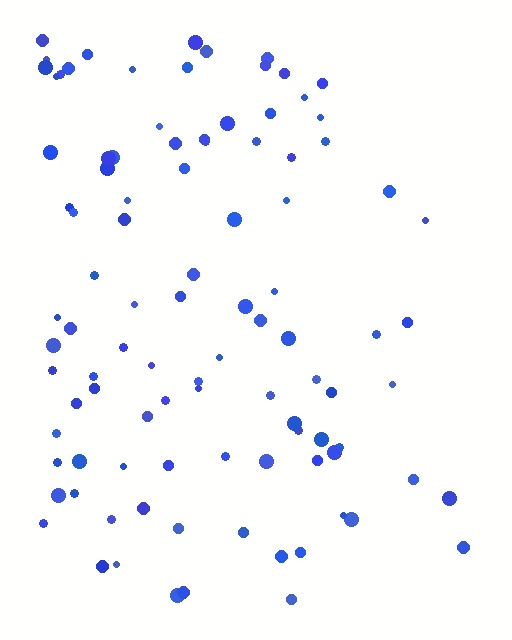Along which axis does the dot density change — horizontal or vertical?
Horizontal.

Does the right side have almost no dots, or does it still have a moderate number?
Still a moderate number, just noticeably fewer than the left.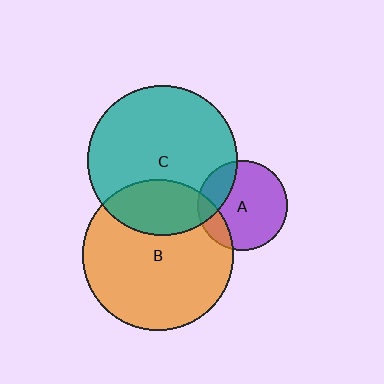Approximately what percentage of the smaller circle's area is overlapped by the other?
Approximately 25%.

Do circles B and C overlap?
Yes.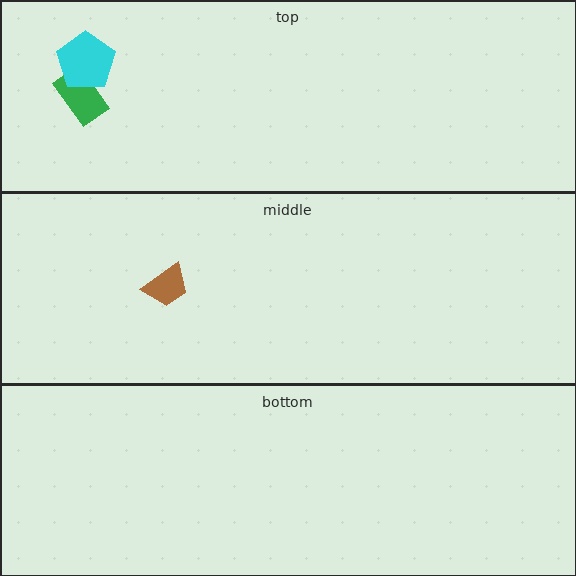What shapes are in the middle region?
The brown trapezoid.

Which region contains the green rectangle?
The top region.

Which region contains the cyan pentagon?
The top region.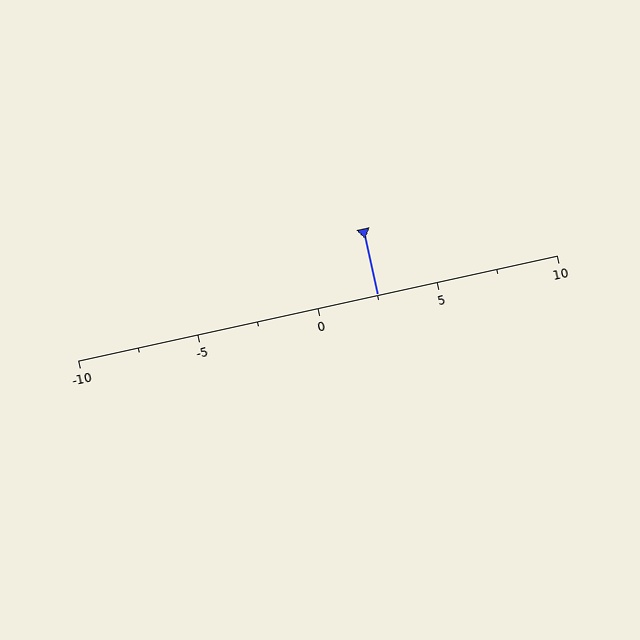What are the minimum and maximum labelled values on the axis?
The axis runs from -10 to 10.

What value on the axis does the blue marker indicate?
The marker indicates approximately 2.5.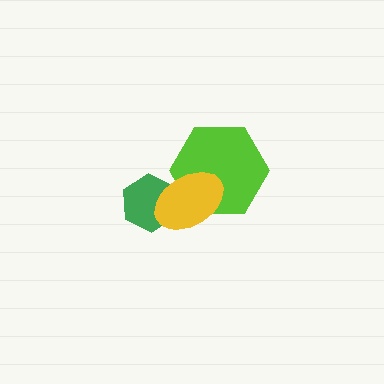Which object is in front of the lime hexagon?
The yellow ellipse is in front of the lime hexagon.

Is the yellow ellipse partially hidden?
No, no other shape covers it.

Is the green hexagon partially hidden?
Yes, it is partially covered by another shape.